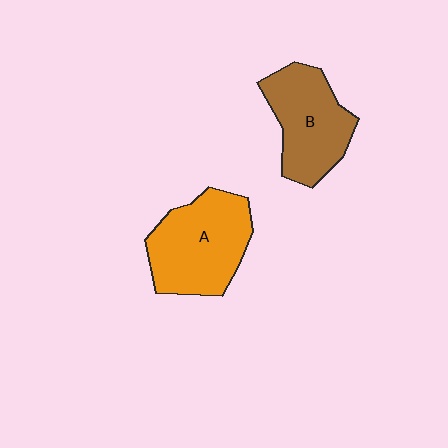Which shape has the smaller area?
Shape B (brown).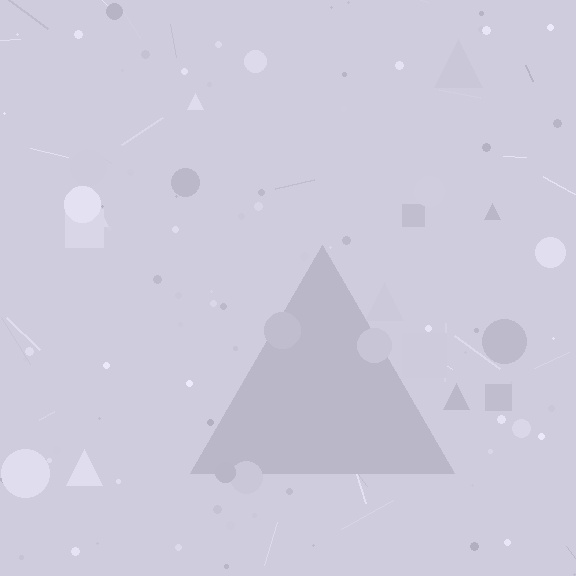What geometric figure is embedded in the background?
A triangle is embedded in the background.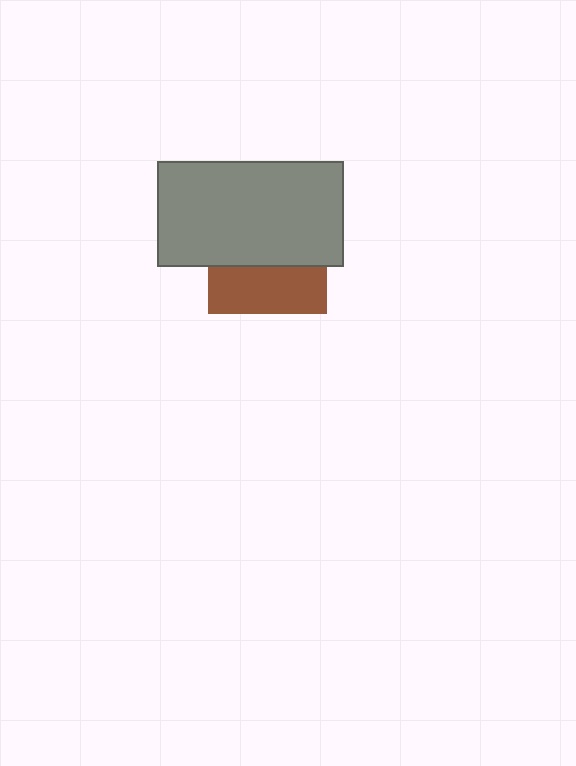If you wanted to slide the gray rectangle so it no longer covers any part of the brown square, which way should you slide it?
Slide it up — that is the most direct way to separate the two shapes.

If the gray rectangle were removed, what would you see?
You would see the complete brown square.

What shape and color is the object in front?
The object in front is a gray rectangle.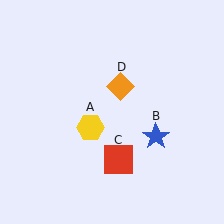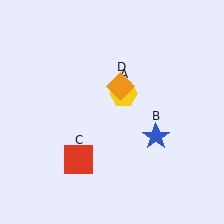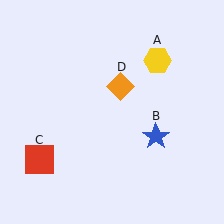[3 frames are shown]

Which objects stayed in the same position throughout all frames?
Blue star (object B) and orange diamond (object D) remained stationary.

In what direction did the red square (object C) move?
The red square (object C) moved left.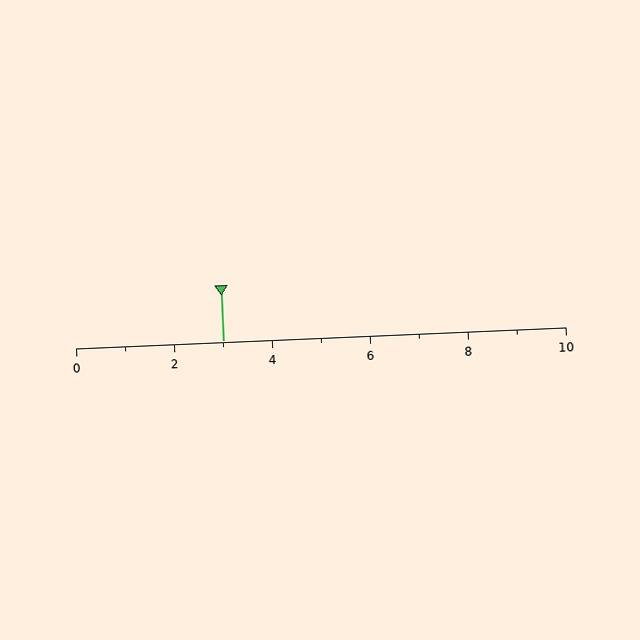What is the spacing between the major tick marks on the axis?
The major ticks are spaced 2 apart.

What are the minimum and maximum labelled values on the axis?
The axis runs from 0 to 10.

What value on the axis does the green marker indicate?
The marker indicates approximately 3.